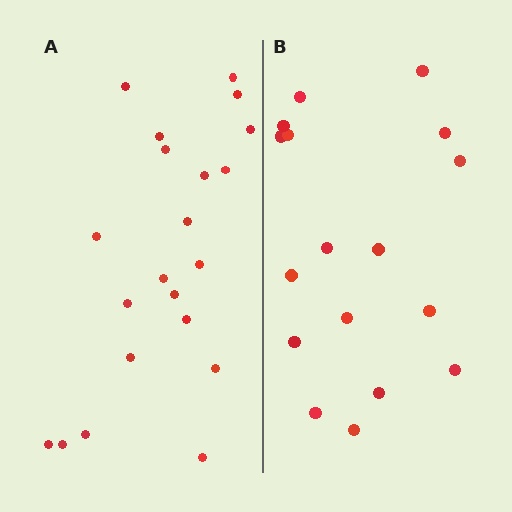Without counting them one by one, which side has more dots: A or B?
Region A (the left region) has more dots.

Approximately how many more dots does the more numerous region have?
Region A has about 4 more dots than region B.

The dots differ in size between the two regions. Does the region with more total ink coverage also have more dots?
No. Region B has more total ink coverage because its dots are larger, but region A actually contains more individual dots. Total area can be misleading — the number of items is what matters here.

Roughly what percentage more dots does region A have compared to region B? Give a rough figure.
About 25% more.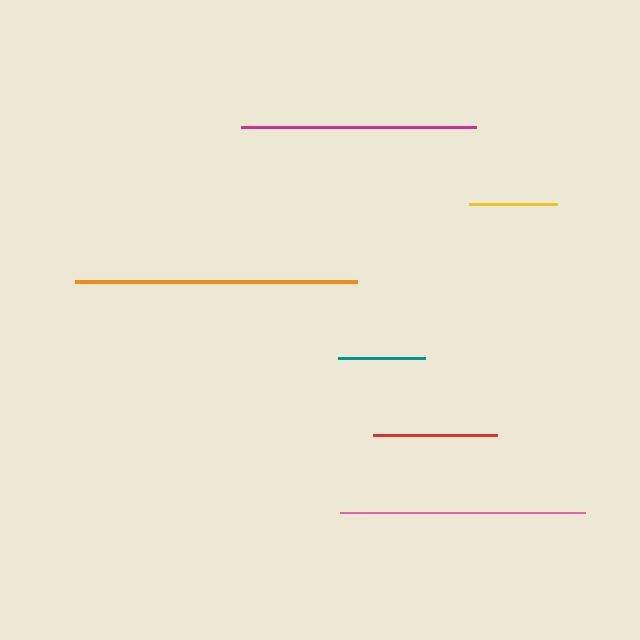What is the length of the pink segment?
The pink segment is approximately 245 pixels long.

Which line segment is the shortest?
The teal line is the shortest at approximately 87 pixels.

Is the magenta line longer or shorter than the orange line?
The orange line is longer than the magenta line.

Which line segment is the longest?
The orange line is the longest at approximately 282 pixels.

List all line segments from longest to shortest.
From longest to shortest: orange, pink, magenta, red, yellow, teal.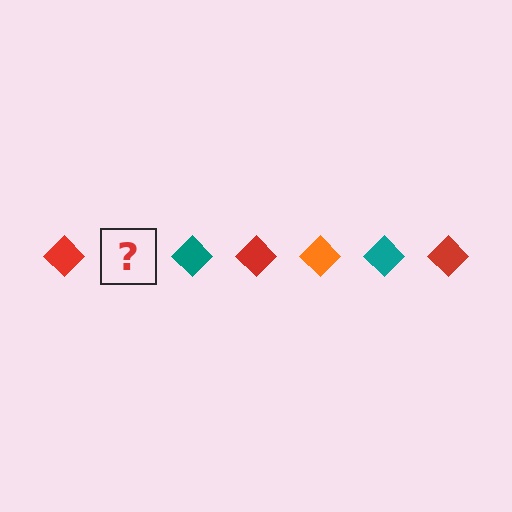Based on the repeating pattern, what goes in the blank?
The blank should be an orange diamond.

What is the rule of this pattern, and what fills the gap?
The rule is that the pattern cycles through red, orange, teal diamonds. The gap should be filled with an orange diamond.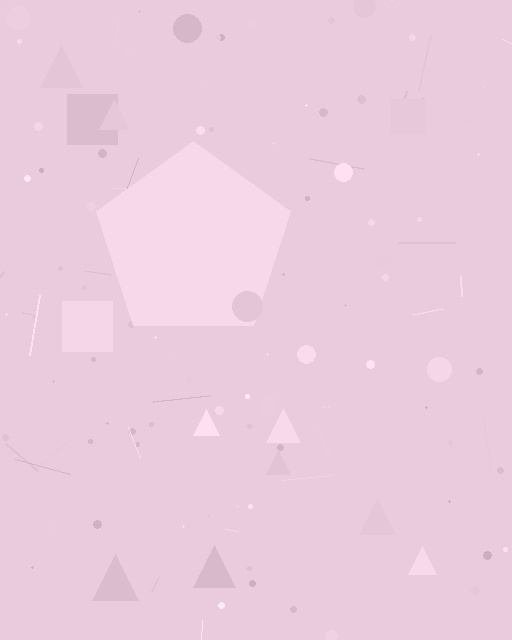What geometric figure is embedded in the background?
A pentagon is embedded in the background.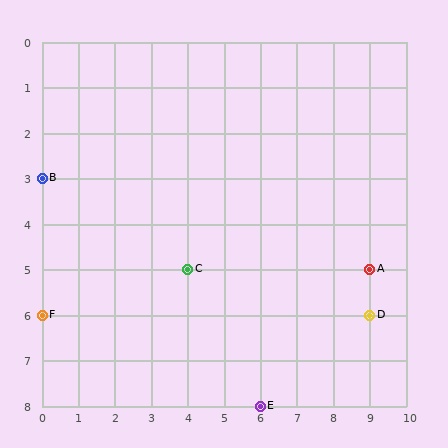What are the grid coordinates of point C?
Point C is at grid coordinates (4, 5).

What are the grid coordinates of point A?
Point A is at grid coordinates (9, 5).